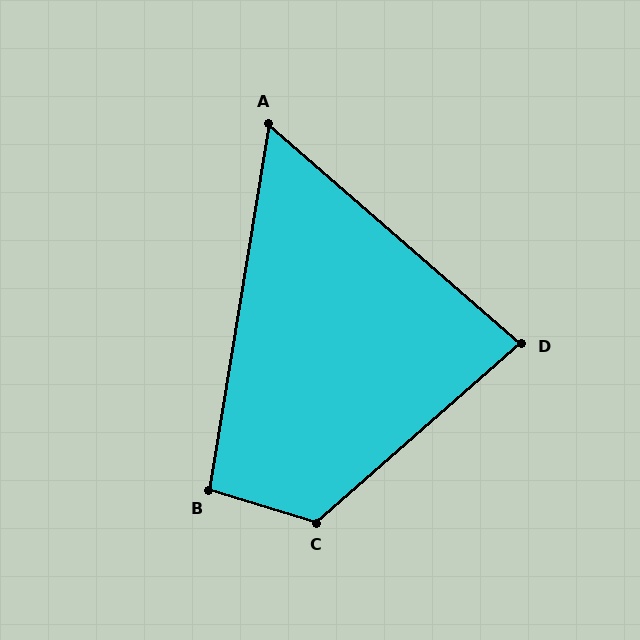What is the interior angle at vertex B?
Approximately 98 degrees (obtuse).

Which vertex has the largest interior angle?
C, at approximately 122 degrees.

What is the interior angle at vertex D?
Approximately 82 degrees (acute).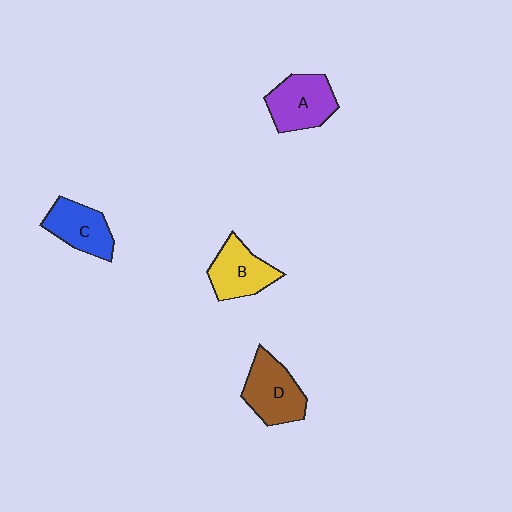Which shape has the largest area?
Shape D (brown).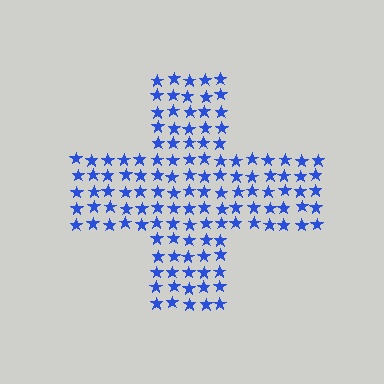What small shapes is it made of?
It is made of small stars.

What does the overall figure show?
The overall figure shows a cross.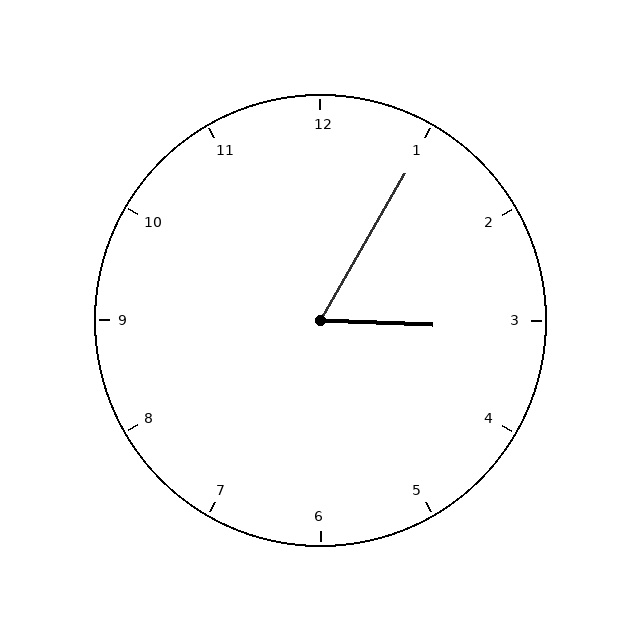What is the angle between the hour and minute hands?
Approximately 62 degrees.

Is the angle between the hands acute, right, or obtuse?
It is acute.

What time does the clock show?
3:05.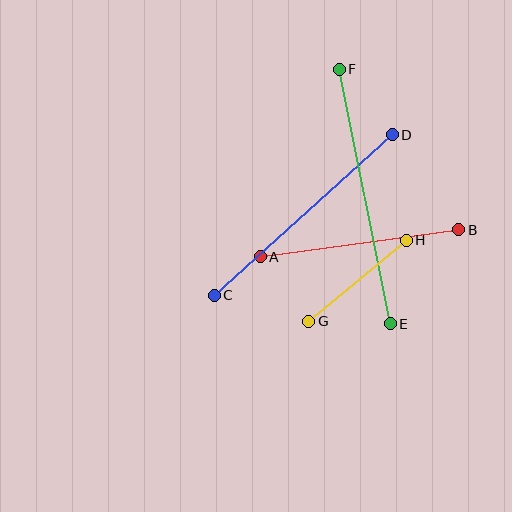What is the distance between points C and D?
The distance is approximately 240 pixels.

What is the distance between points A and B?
The distance is approximately 201 pixels.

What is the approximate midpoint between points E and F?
The midpoint is at approximately (365, 197) pixels.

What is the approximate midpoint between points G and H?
The midpoint is at approximately (357, 281) pixels.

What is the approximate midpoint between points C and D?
The midpoint is at approximately (303, 215) pixels.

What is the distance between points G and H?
The distance is approximately 127 pixels.